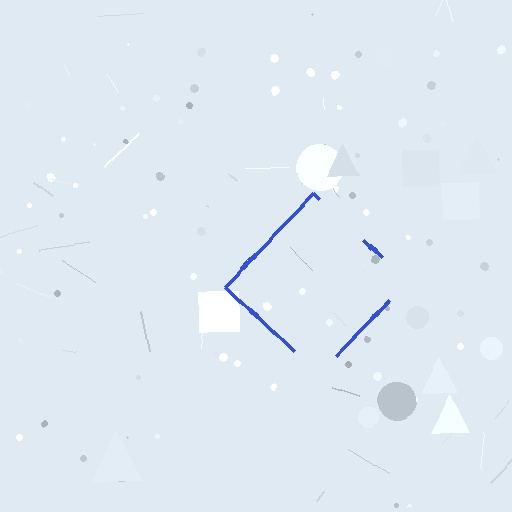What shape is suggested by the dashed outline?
The dashed outline suggests a diamond.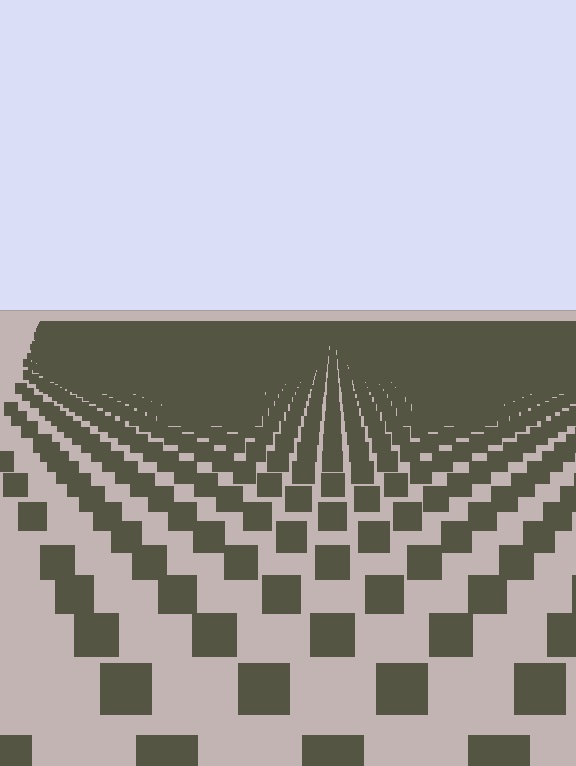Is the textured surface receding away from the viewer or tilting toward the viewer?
The surface is receding away from the viewer. Texture elements get smaller and denser toward the top.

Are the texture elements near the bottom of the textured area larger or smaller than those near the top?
Larger. Near the bottom, elements are closer to the viewer and appear at a bigger on-screen size.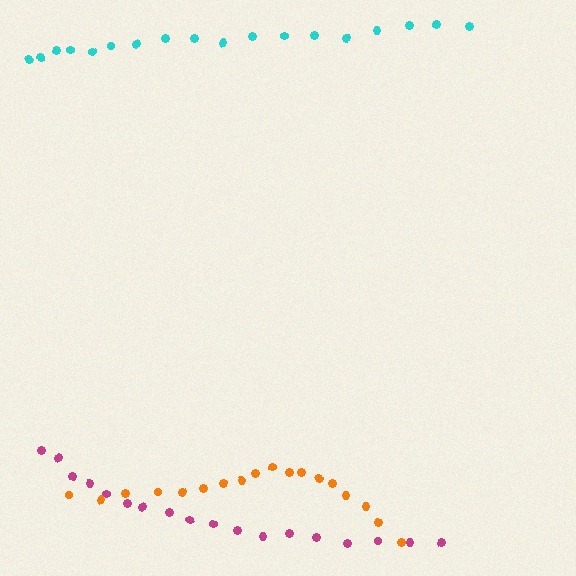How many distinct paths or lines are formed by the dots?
There are 3 distinct paths.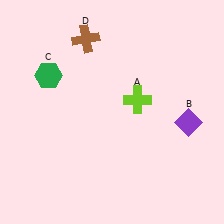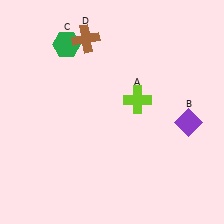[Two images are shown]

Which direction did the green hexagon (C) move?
The green hexagon (C) moved up.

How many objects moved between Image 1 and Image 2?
1 object moved between the two images.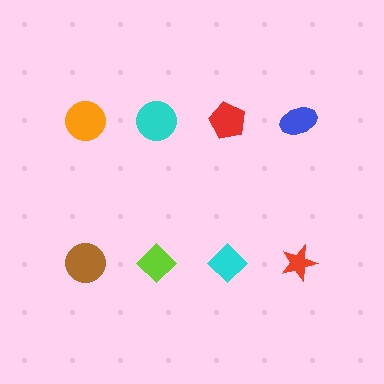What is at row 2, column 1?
A brown circle.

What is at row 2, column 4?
A red star.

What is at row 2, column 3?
A cyan diamond.